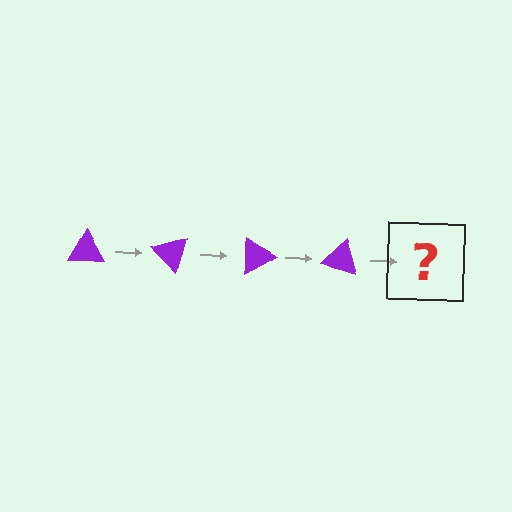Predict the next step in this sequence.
The next step is a purple triangle rotated 180 degrees.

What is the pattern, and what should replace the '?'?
The pattern is that the triangle rotates 45 degrees each step. The '?' should be a purple triangle rotated 180 degrees.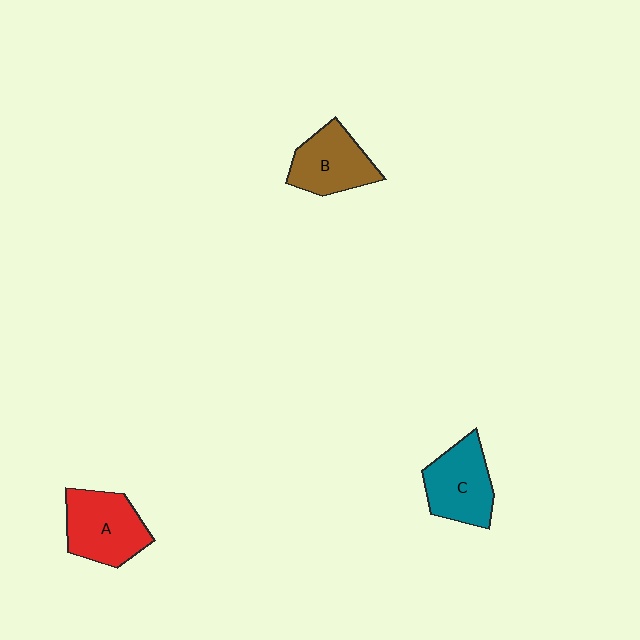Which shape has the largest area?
Shape A (red).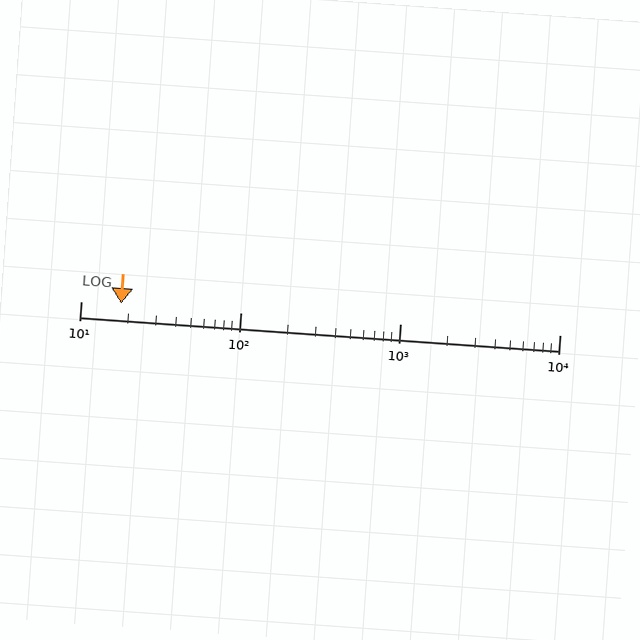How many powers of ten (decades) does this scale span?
The scale spans 3 decades, from 10 to 10000.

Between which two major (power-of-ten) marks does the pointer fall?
The pointer is between 10 and 100.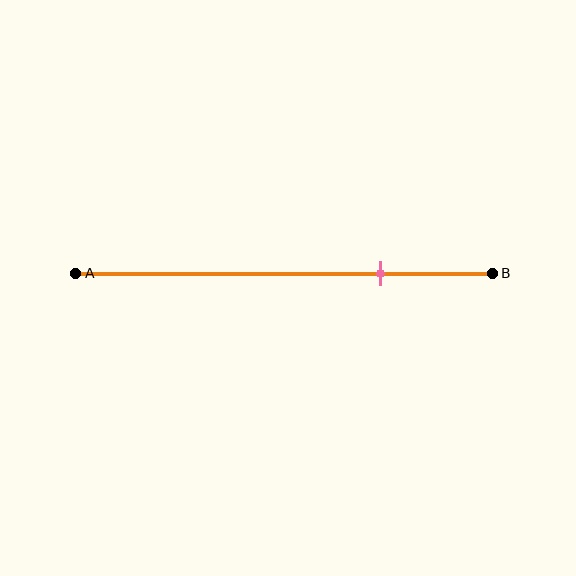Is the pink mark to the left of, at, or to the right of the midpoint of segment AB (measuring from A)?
The pink mark is to the right of the midpoint of segment AB.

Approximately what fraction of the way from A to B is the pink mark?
The pink mark is approximately 75% of the way from A to B.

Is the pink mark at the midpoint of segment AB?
No, the mark is at about 75% from A, not at the 50% midpoint.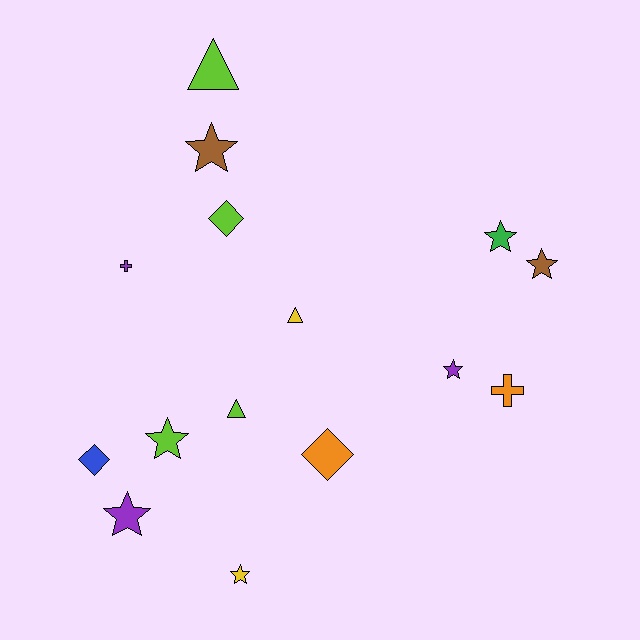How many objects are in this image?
There are 15 objects.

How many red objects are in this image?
There are no red objects.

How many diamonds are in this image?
There are 3 diamonds.